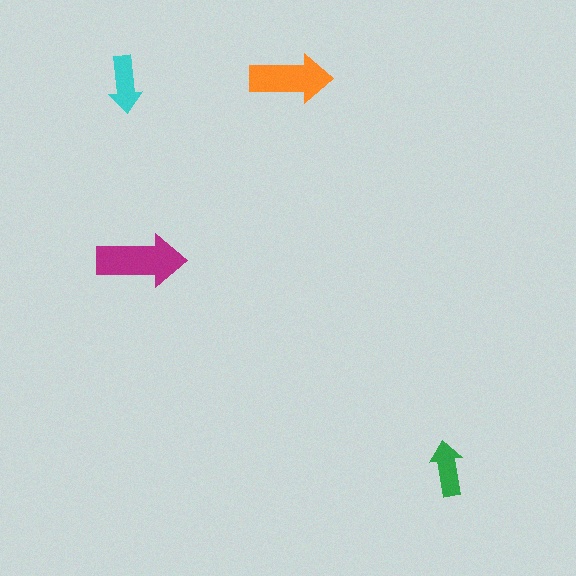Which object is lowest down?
The green arrow is bottommost.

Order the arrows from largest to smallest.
the magenta one, the orange one, the cyan one, the green one.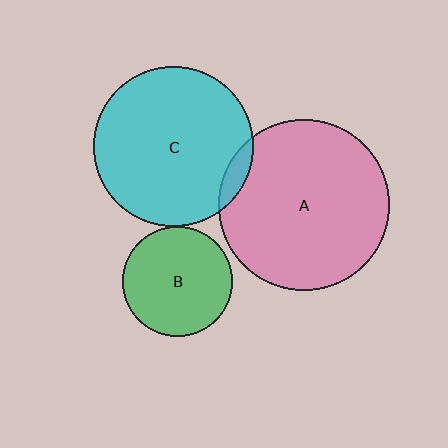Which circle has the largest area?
Circle A (pink).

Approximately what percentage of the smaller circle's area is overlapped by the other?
Approximately 5%.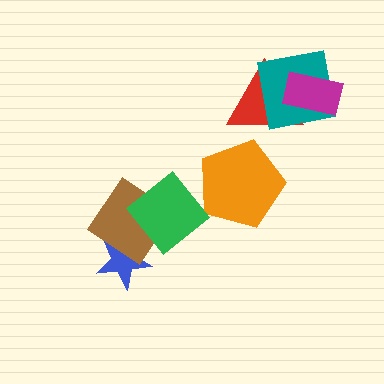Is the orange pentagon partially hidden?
Yes, it is partially covered by another shape.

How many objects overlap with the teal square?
2 objects overlap with the teal square.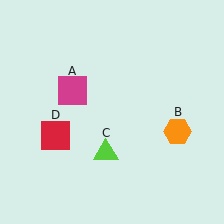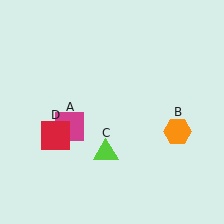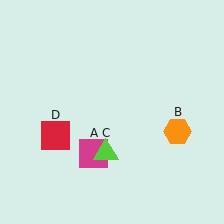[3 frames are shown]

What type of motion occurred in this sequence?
The magenta square (object A) rotated counterclockwise around the center of the scene.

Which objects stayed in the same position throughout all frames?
Orange hexagon (object B) and lime triangle (object C) and red square (object D) remained stationary.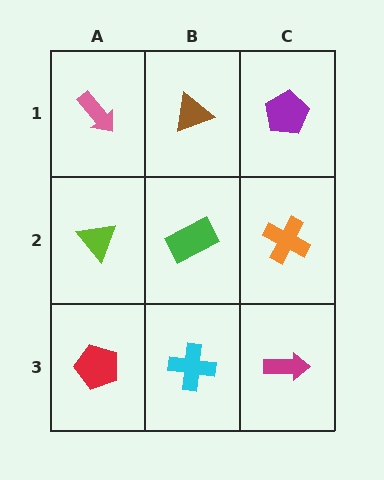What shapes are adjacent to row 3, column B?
A green rectangle (row 2, column B), a red pentagon (row 3, column A), a magenta arrow (row 3, column C).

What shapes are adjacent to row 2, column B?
A brown triangle (row 1, column B), a cyan cross (row 3, column B), a lime triangle (row 2, column A), an orange cross (row 2, column C).